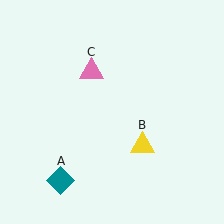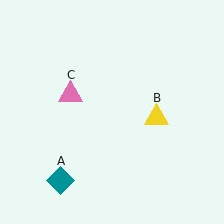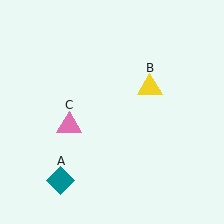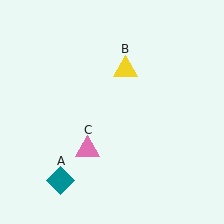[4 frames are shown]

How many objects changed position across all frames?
2 objects changed position: yellow triangle (object B), pink triangle (object C).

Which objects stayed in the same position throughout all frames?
Teal diamond (object A) remained stationary.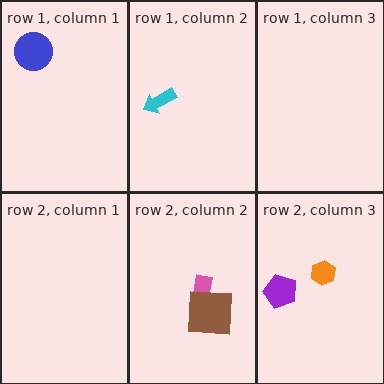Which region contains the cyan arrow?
The row 1, column 2 region.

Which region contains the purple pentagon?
The row 2, column 3 region.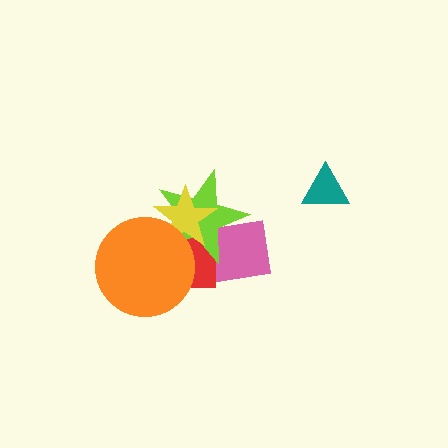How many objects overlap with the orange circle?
4 objects overlap with the orange circle.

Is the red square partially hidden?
Yes, it is partially covered by another shape.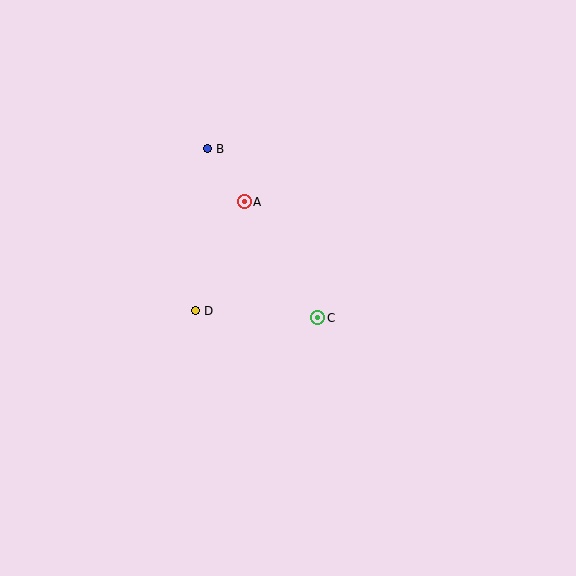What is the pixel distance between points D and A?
The distance between D and A is 119 pixels.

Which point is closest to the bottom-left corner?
Point D is closest to the bottom-left corner.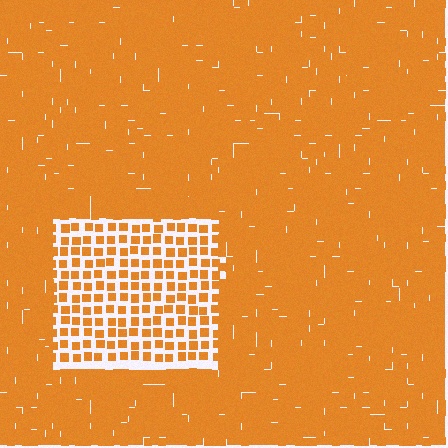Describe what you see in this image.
The image contains small orange elements arranged at two different densities. A rectangle-shaped region is visible where the elements are less densely packed than the surrounding area.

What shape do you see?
I see a rectangle.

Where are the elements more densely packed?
The elements are more densely packed outside the rectangle boundary.